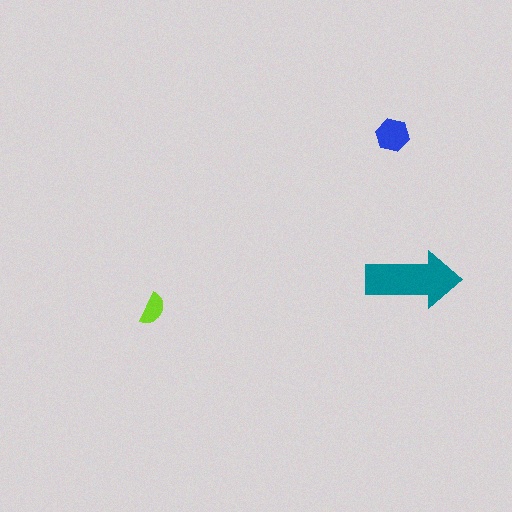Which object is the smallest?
The lime semicircle.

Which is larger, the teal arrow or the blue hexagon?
The teal arrow.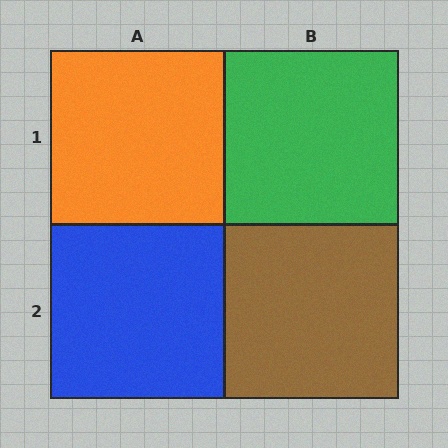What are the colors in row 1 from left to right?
Orange, green.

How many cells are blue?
1 cell is blue.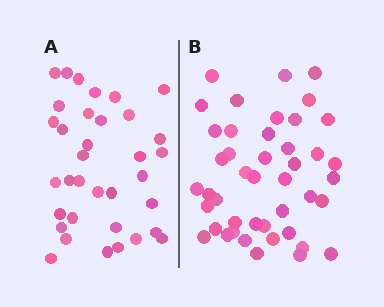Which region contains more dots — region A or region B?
Region B (the right region) has more dots.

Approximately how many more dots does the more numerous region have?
Region B has roughly 8 or so more dots than region A.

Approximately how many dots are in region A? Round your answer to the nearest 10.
About 40 dots. (The exact count is 35, which rounds to 40.)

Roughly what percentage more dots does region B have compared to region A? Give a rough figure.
About 25% more.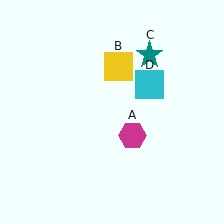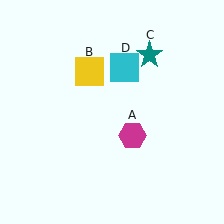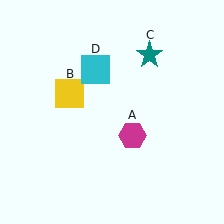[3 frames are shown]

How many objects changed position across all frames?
2 objects changed position: yellow square (object B), cyan square (object D).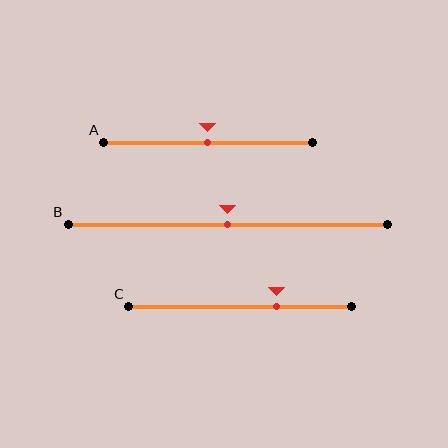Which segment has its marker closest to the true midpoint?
Segment A has its marker closest to the true midpoint.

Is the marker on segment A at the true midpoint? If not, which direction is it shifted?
Yes, the marker on segment A is at the true midpoint.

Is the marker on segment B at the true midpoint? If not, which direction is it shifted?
Yes, the marker on segment B is at the true midpoint.